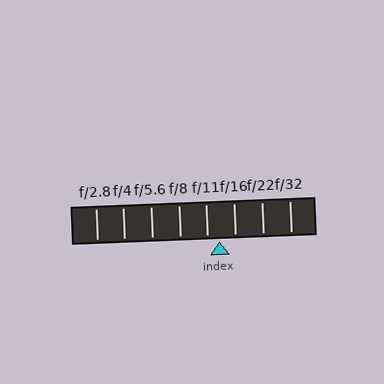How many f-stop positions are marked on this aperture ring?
There are 8 f-stop positions marked.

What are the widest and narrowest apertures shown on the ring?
The widest aperture shown is f/2.8 and the narrowest is f/32.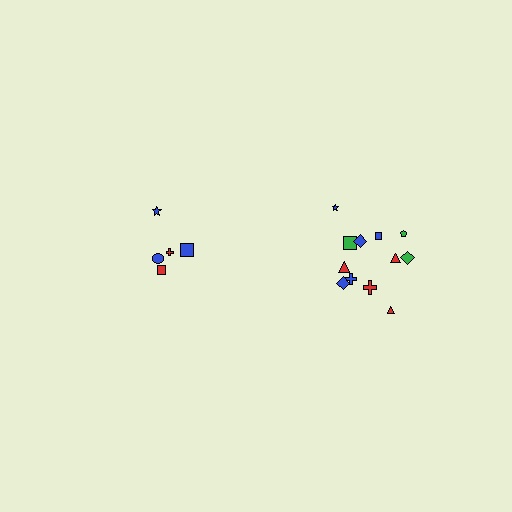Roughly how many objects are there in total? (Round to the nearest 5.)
Roughly 15 objects in total.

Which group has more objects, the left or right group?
The right group.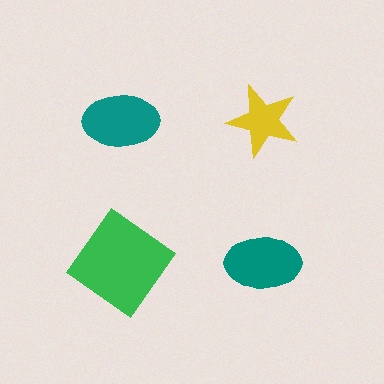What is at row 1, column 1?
A teal ellipse.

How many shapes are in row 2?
2 shapes.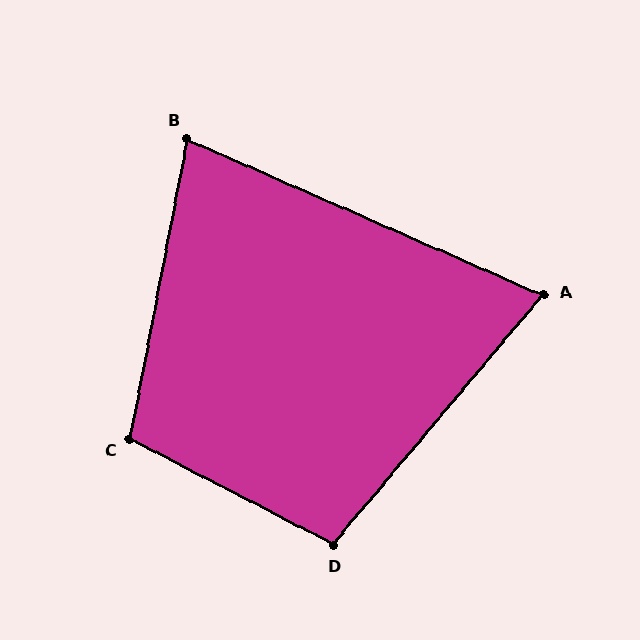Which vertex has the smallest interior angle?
A, at approximately 74 degrees.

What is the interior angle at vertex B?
Approximately 77 degrees (acute).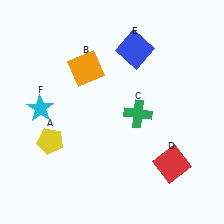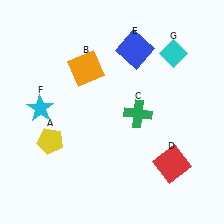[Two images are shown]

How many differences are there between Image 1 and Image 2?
There is 1 difference between the two images.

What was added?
A cyan diamond (G) was added in Image 2.